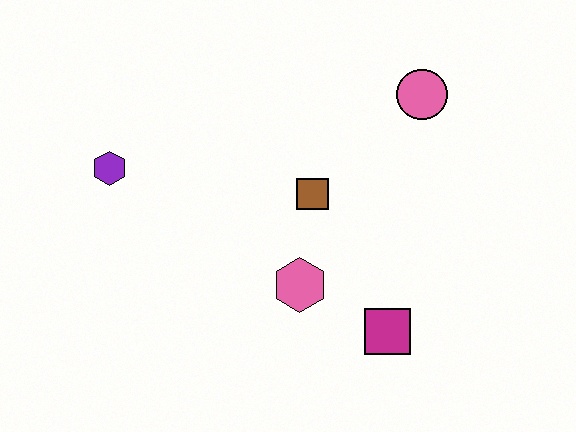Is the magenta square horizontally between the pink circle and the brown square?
Yes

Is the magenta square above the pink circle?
No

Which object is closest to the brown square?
The pink hexagon is closest to the brown square.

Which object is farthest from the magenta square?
The purple hexagon is farthest from the magenta square.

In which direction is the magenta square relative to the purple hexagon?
The magenta square is to the right of the purple hexagon.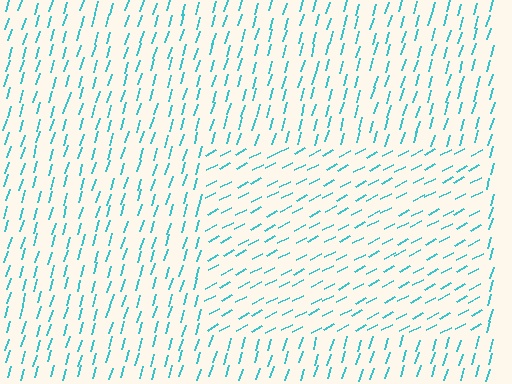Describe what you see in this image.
The image is filled with small cyan line segments. A rectangle region in the image has lines oriented differently from the surrounding lines, creating a visible texture boundary.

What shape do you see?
I see a rectangle.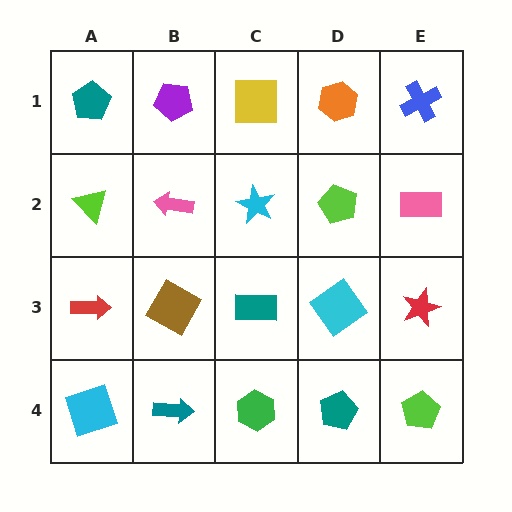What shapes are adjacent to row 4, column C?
A teal rectangle (row 3, column C), a teal arrow (row 4, column B), a teal pentagon (row 4, column D).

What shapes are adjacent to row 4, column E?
A red star (row 3, column E), a teal pentagon (row 4, column D).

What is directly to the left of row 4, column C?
A teal arrow.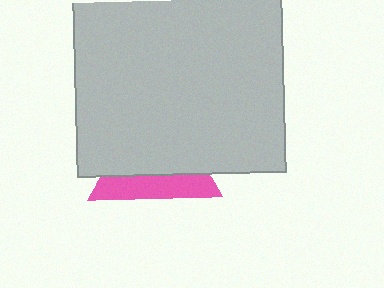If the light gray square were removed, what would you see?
You would see the complete pink triangle.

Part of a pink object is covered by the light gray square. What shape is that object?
It is a triangle.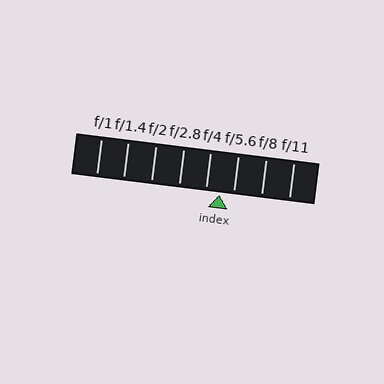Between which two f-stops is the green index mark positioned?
The index mark is between f/4 and f/5.6.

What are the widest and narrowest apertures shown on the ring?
The widest aperture shown is f/1 and the narrowest is f/11.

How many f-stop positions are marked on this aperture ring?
There are 8 f-stop positions marked.